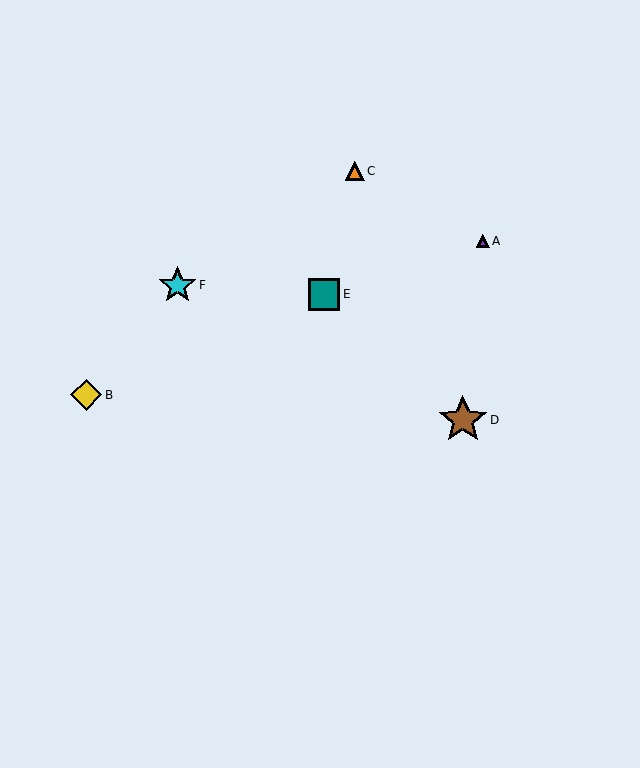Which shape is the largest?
The brown star (labeled D) is the largest.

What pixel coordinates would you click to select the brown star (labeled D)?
Click at (463, 420) to select the brown star D.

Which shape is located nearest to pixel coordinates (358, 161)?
The orange triangle (labeled C) at (355, 171) is nearest to that location.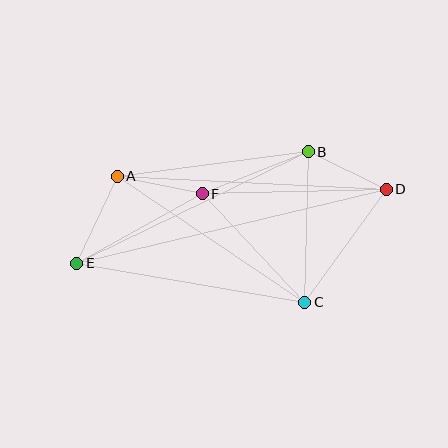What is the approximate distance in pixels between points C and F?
The distance between C and F is approximately 149 pixels.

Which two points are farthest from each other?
Points D and E are farthest from each other.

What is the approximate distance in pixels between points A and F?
The distance between A and F is approximately 87 pixels.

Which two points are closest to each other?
Points B and D are closest to each other.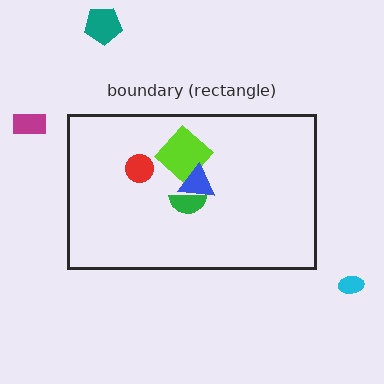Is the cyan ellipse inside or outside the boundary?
Outside.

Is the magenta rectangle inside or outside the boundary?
Outside.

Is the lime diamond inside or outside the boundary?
Inside.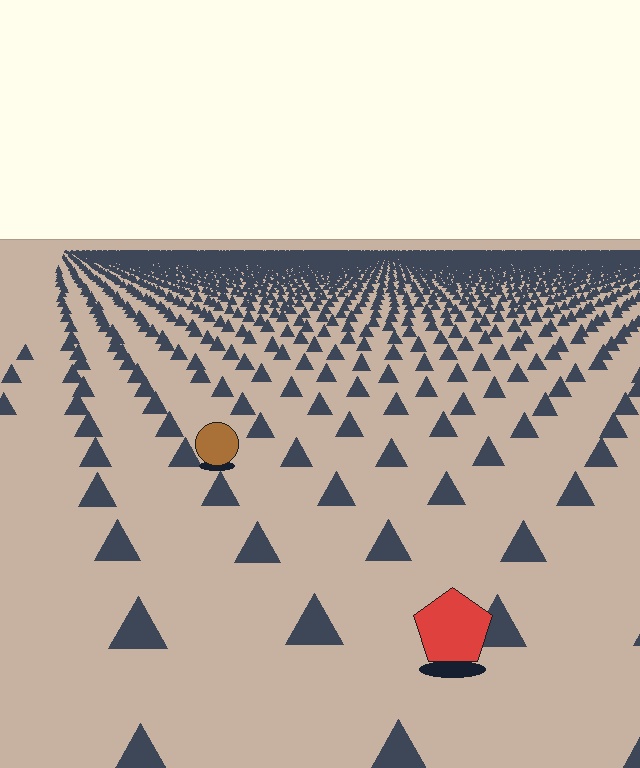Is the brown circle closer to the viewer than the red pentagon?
No. The red pentagon is closer — you can tell from the texture gradient: the ground texture is coarser near it.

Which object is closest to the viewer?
The red pentagon is closest. The texture marks near it are larger and more spread out.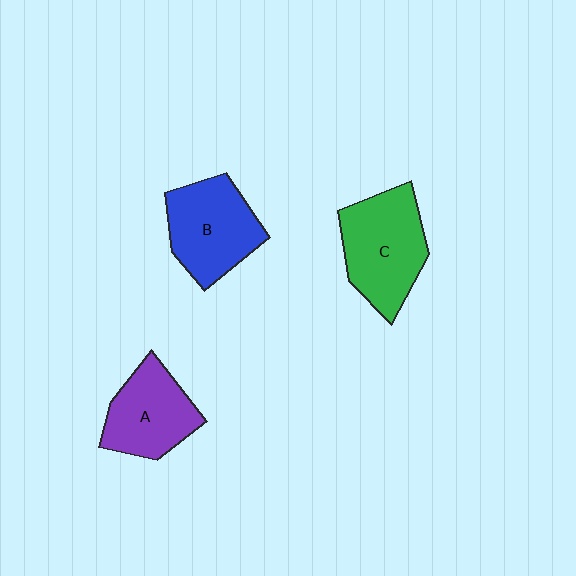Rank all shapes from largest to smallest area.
From largest to smallest: C (green), B (blue), A (purple).